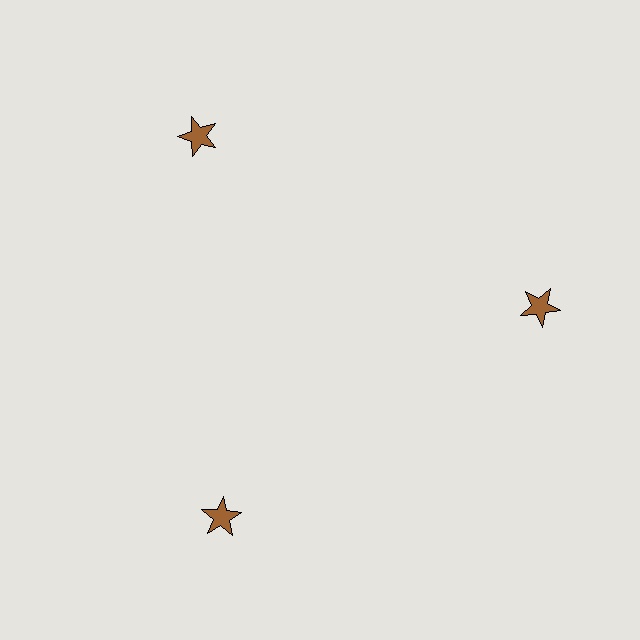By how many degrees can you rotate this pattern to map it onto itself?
The pattern maps onto itself every 120 degrees of rotation.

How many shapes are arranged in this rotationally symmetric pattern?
There are 3 shapes, arranged in 3 groups of 1.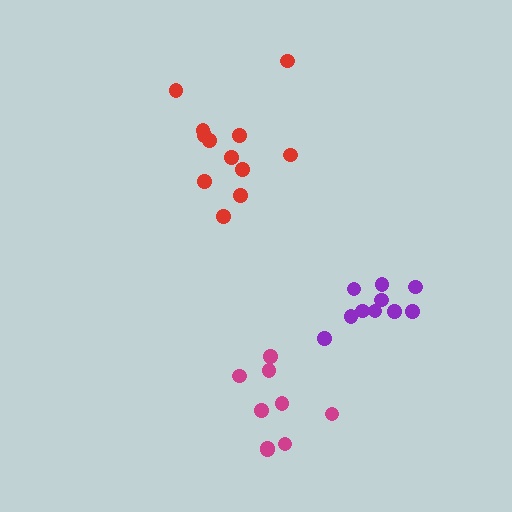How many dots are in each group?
Group 1: 10 dots, Group 2: 12 dots, Group 3: 9 dots (31 total).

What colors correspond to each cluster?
The clusters are colored: purple, red, magenta.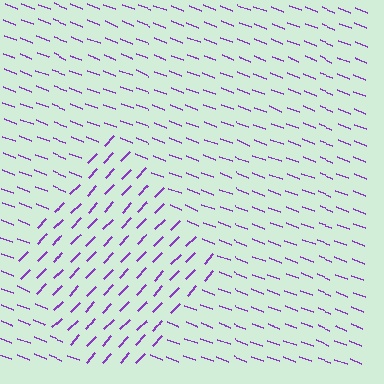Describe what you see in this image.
The image is filled with small purple line segments. A diamond region in the image has lines oriented differently from the surrounding lines, creating a visible texture boundary.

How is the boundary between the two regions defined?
The boundary is defined purely by a change in line orientation (approximately 67 degrees difference). All lines are the same color and thickness.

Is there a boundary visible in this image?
Yes, there is a texture boundary formed by a change in line orientation.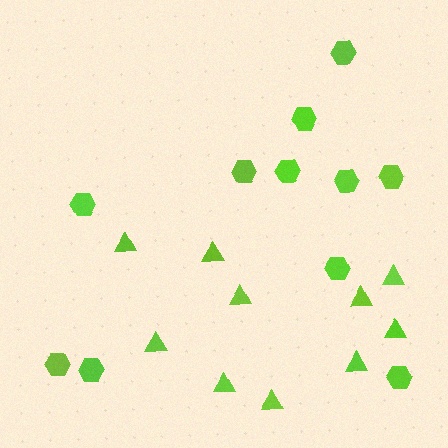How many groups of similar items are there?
There are 2 groups: one group of hexagons (11) and one group of triangles (10).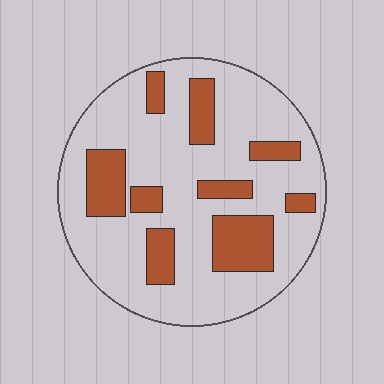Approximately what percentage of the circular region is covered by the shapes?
Approximately 25%.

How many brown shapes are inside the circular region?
9.